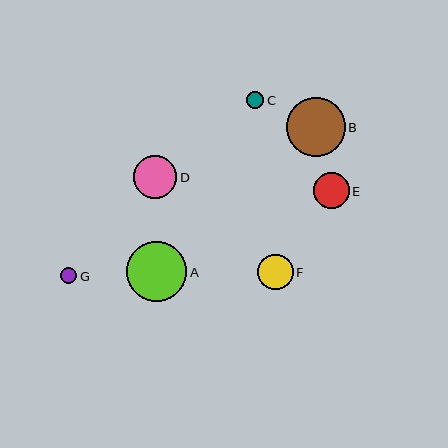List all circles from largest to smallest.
From largest to smallest: A, B, D, E, F, C, G.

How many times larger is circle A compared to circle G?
Circle A is approximately 3.7 times the size of circle G.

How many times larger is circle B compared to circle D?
Circle B is approximately 1.4 times the size of circle D.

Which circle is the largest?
Circle A is the largest with a size of approximately 60 pixels.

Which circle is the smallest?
Circle G is the smallest with a size of approximately 16 pixels.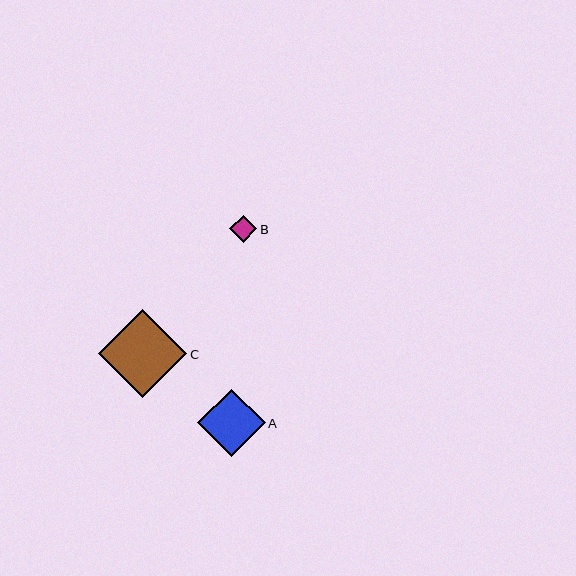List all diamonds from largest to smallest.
From largest to smallest: C, A, B.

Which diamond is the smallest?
Diamond B is the smallest with a size of approximately 27 pixels.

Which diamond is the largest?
Diamond C is the largest with a size of approximately 88 pixels.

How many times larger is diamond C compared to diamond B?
Diamond C is approximately 3.2 times the size of diamond B.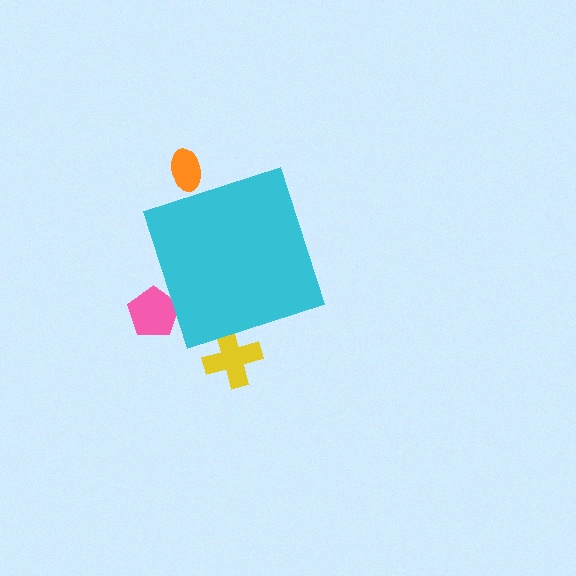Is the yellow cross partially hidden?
Yes, the yellow cross is partially hidden behind the cyan diamond.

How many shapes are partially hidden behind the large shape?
3 shapes are partially hidden.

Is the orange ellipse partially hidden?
Yes, the orange ellipse is partially hidden behind the cyan diamond.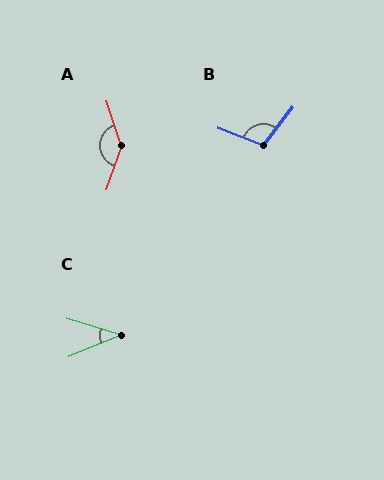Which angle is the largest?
A, at approximately 143 degrees.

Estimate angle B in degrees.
Approximately 107 degrees.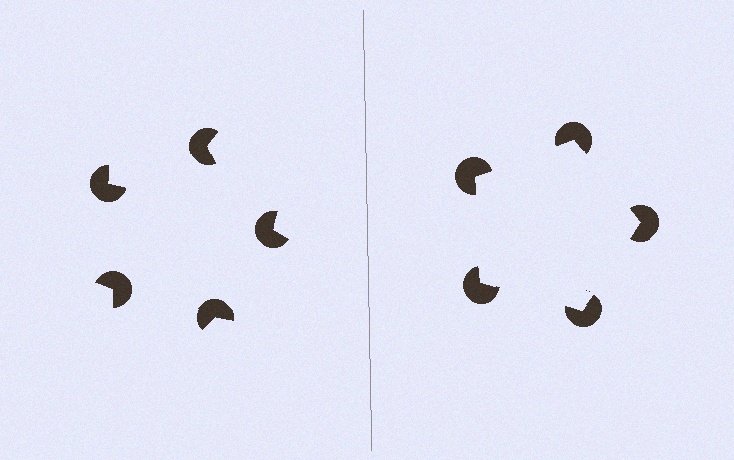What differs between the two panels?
The pac-man discs are positioned identically on both sides; only the wedge orientations differ. On the right they align to a pentagon; on the left they are misaligned.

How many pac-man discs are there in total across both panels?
10 — 5 on each side.